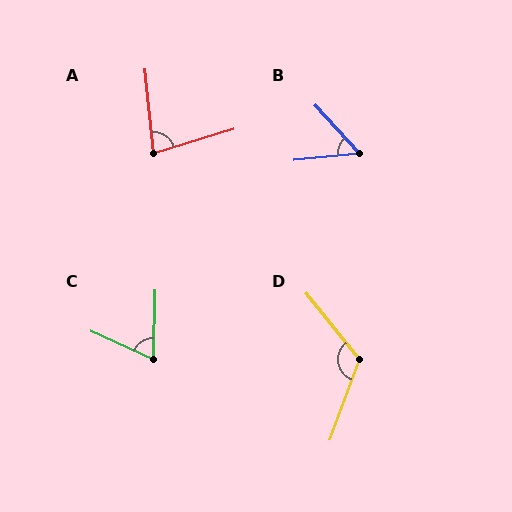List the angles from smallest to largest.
B (53°), C (66°), A (79°), D (121°).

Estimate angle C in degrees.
Approximately 66 degrees.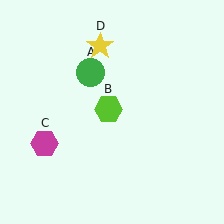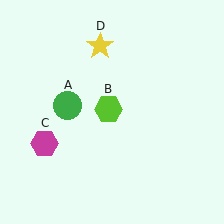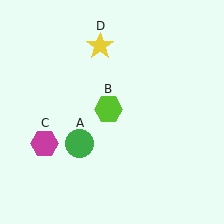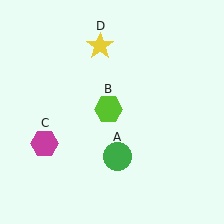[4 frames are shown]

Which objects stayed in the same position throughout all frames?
Lime hexagon (object B) and magenta hexagon (object C) and yellow star (object D) remained stationary.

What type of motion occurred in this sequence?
The green circle (object A) rotated counterclockwise around the center of the scene.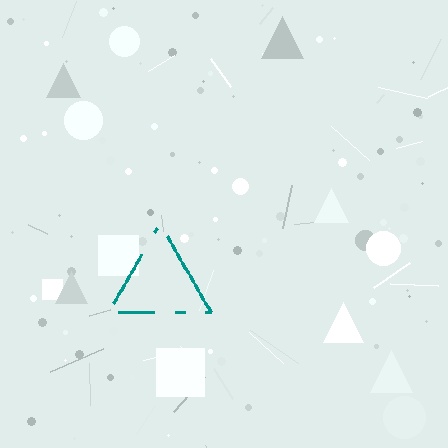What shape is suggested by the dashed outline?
The dashed outline suggests a triangle.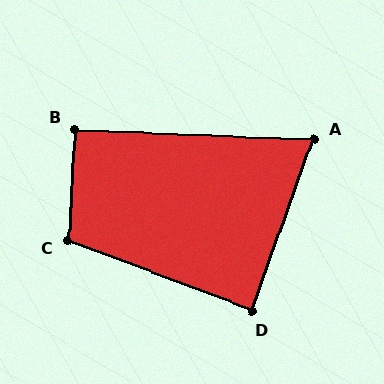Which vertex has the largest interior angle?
C, at approximately 108 degrees.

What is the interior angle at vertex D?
Approximately 89 degrees (approximately right).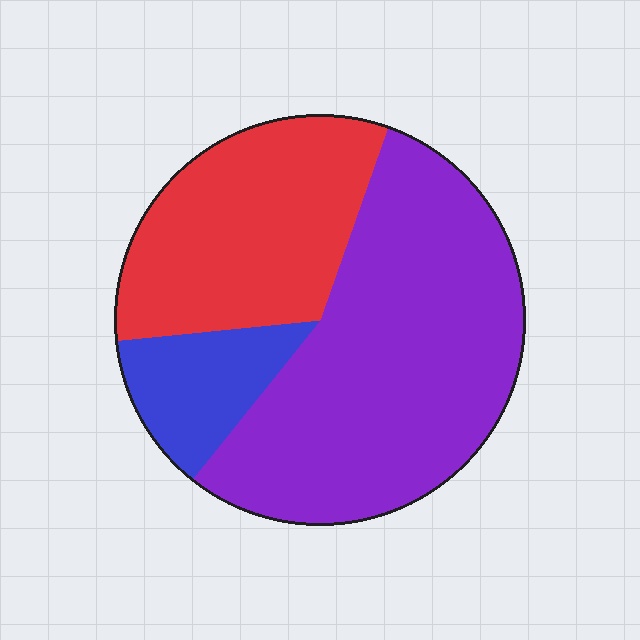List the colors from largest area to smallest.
From largest to smallest: purple, red, blue.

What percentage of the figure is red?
Red covers about 30% of the figure.